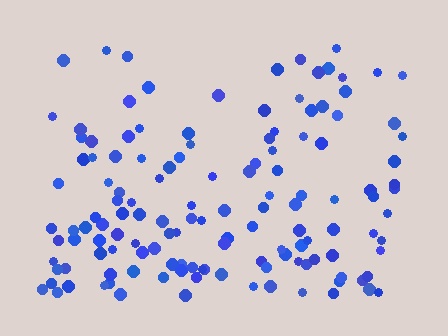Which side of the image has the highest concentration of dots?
The bottom.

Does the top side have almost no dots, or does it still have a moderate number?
Still a moderate number, just noticeably fewer than the bottom.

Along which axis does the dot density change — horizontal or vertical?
Vertical.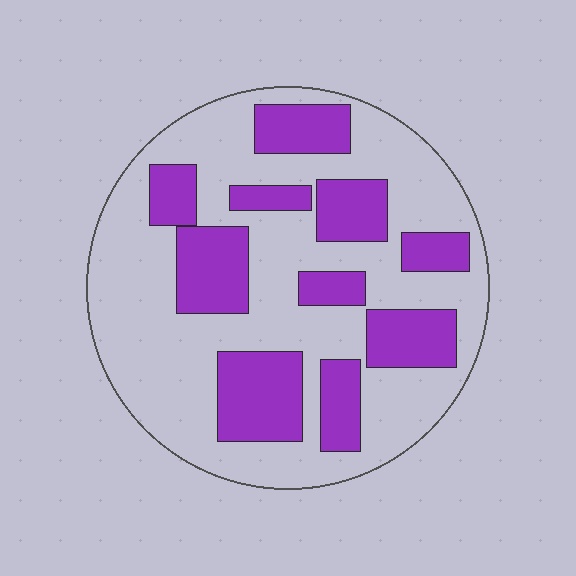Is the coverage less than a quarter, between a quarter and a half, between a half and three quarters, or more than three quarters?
Between a quarter and a half.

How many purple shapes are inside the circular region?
10.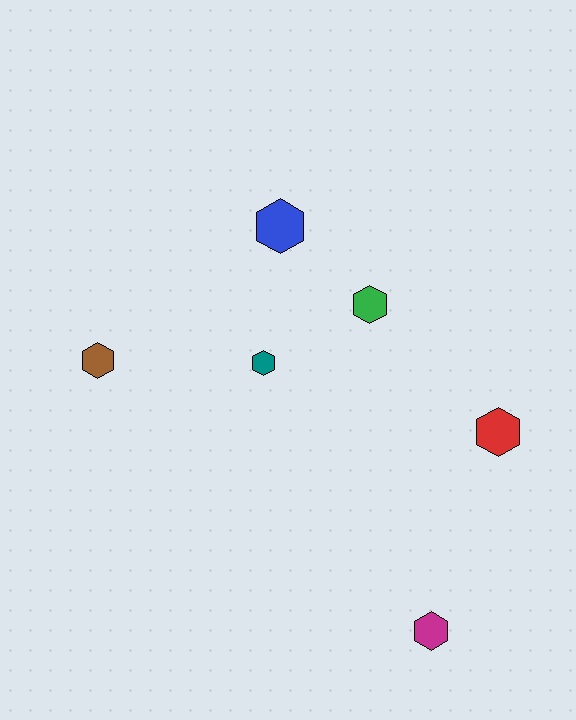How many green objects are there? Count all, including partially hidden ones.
There is 1 green object.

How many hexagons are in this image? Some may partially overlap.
There are 6 hexagons.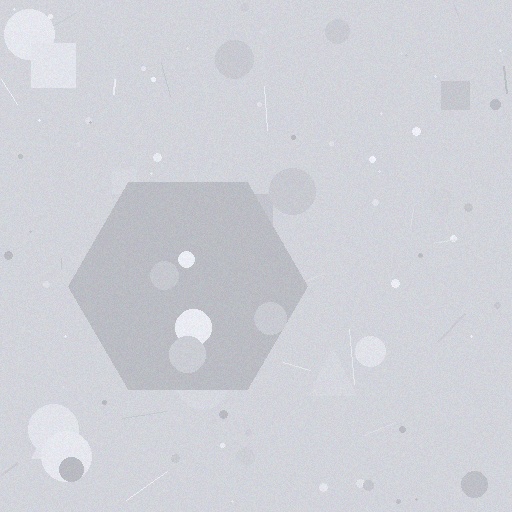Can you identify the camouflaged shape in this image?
The camouflaged shape is a hexagon.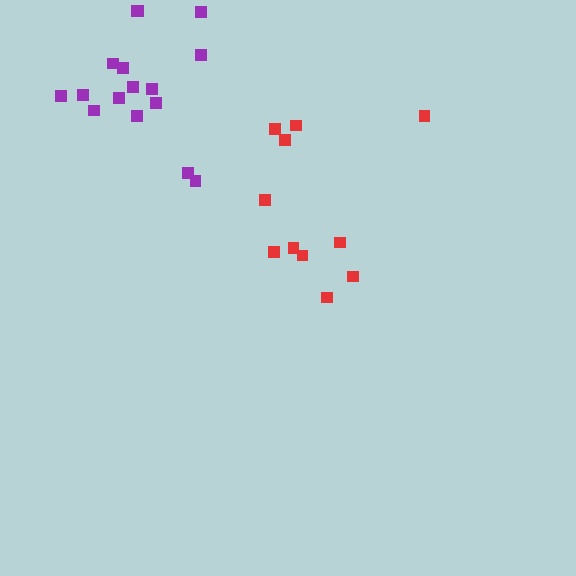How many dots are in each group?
Group 1: 16 dots, Group 2: 11 dots (27 total).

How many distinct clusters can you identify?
There are 2 distinct clusters.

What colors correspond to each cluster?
The clusters are colored: purple, red.